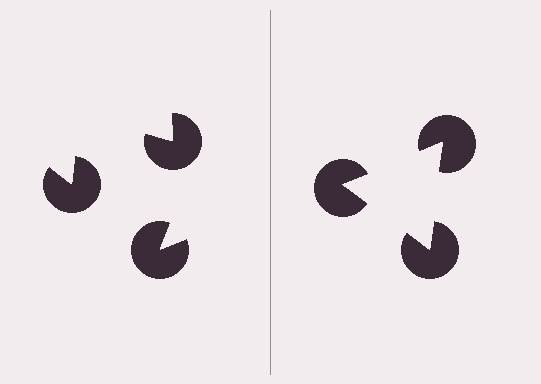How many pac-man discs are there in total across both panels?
6 — 3 on each side.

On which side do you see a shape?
An illusory triangle appears on the right side. On the left side the wedge cuts are rotated, so no coherent shape forms.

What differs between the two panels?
The pac-man discs are positioned identically on both sides; only the wedge orientations differ. On the right they align to a triangle; on the left they are misaligned.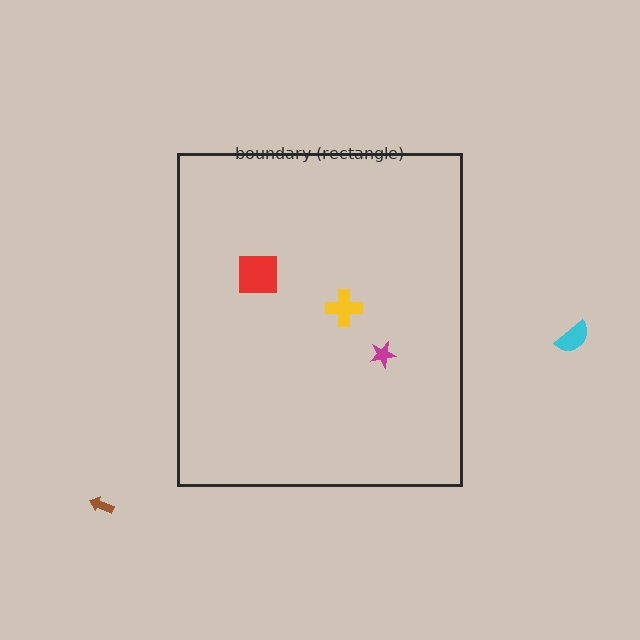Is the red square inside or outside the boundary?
Inside.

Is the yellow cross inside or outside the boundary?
Inside.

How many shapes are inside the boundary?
3 inside, 2 outside.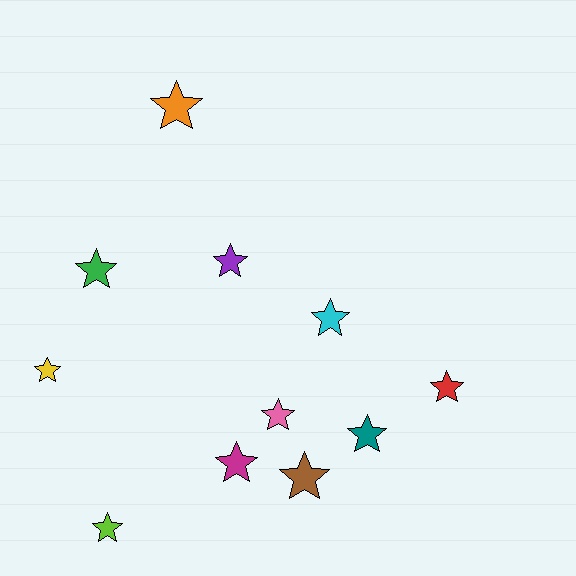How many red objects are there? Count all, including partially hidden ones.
There is 1 red object.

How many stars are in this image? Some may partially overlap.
There are 11 stars.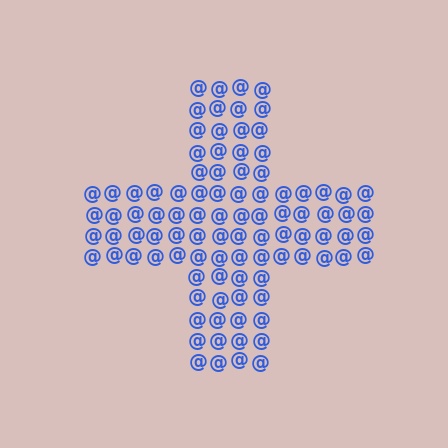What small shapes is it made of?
It is made of small at signs.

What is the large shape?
The large shape is a cross.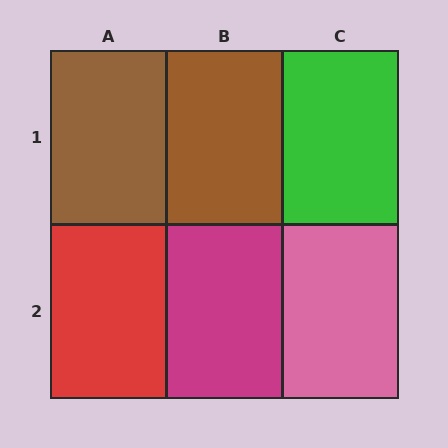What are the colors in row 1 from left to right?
Brown, brown, green.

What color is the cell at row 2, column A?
Red.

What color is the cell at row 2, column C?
Pink.